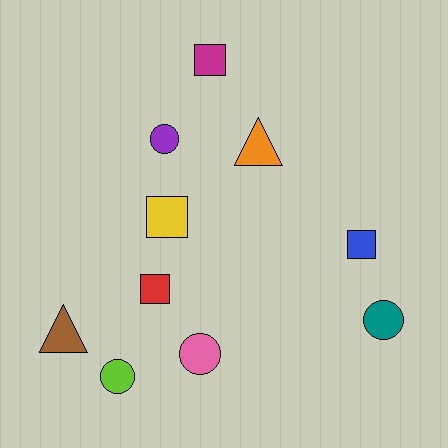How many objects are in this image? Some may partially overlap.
There are 10 objects.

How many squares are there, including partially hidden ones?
There are 4 squares.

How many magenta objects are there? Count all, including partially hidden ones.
There is 1 magenta object.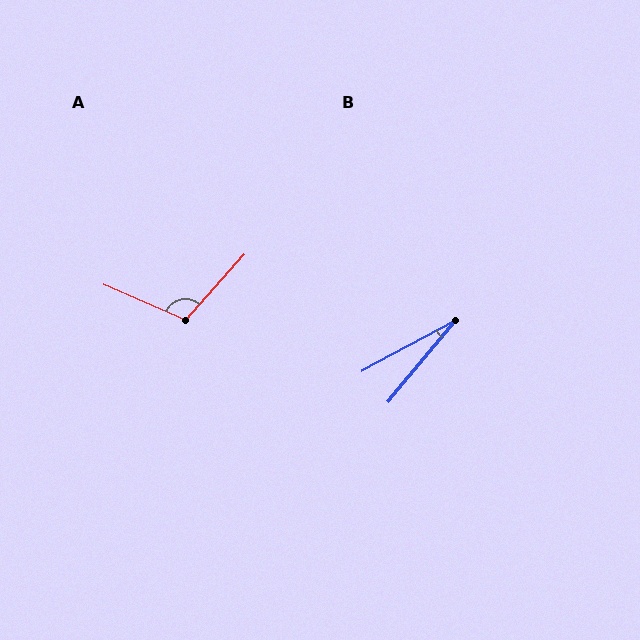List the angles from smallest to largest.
B (22°), A (108°).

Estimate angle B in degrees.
Approximately 22 degrees.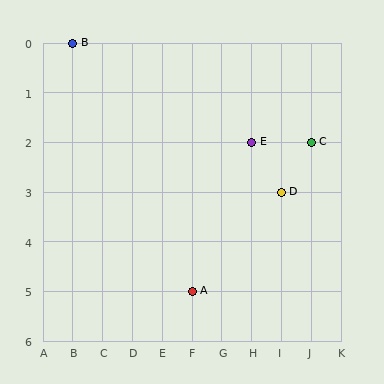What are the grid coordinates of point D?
Point D is at grid coordinates (I, 3).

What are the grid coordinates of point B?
Point B is at grid coordinates (B, 0).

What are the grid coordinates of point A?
Point A is at grid coordinates (F, 5).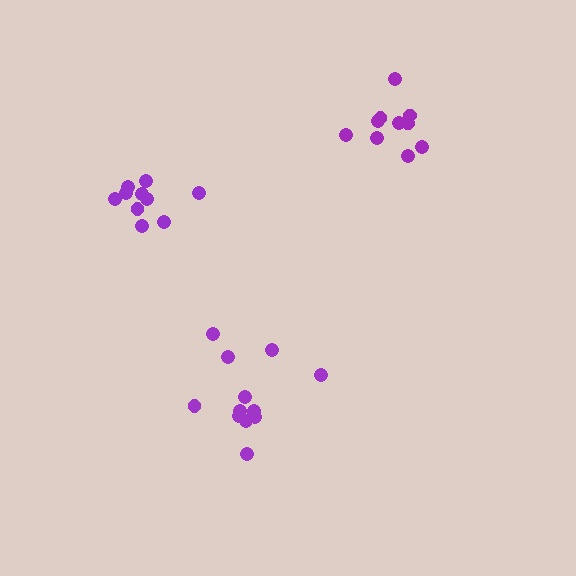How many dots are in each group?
Group 1: 13 dots, Group 2: 10 dots, Group 3: 10 dots (33 total).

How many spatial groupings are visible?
There are 3 spatial groupings.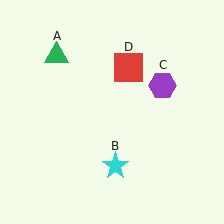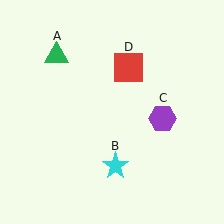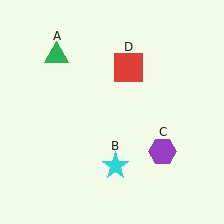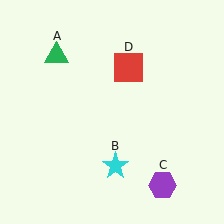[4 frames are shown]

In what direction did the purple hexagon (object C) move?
The purple hexagon (object C) moved down.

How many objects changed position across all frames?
1 object changed position: purple hexagon (object C).